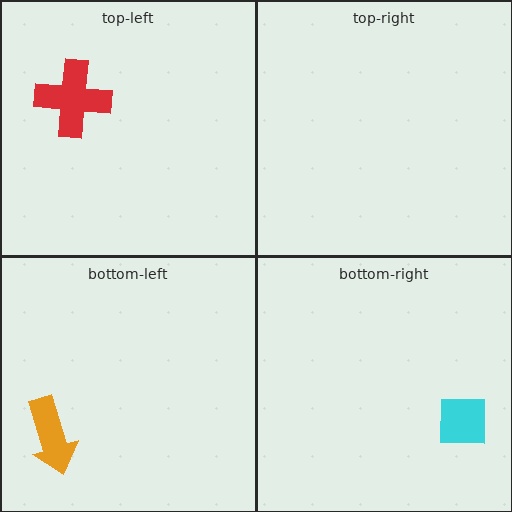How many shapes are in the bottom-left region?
1.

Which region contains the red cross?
The top-left region.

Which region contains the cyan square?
The bottom-right region.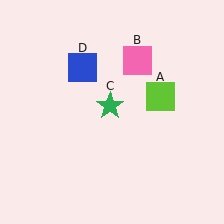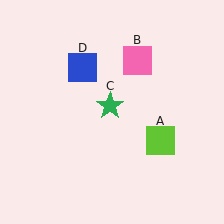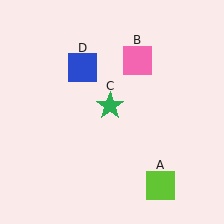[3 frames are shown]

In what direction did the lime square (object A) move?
The lime square (object A) moved down.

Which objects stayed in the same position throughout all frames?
Pink square (object B) and green star (object C) and blue square (object D) remained stationary.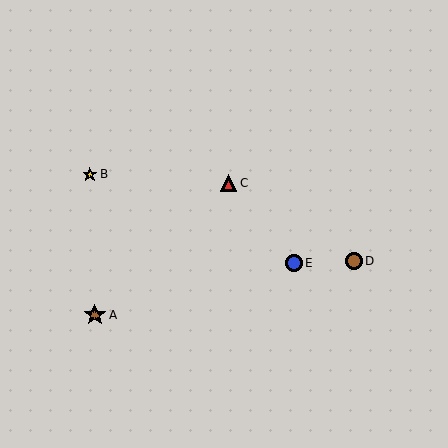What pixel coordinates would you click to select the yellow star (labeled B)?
Click at (90, 174) to select the yellow star B.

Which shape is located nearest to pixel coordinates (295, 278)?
The blue circle (labeled E) at (294, 263) is nearest to that location.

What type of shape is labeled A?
Shape A is a brown star.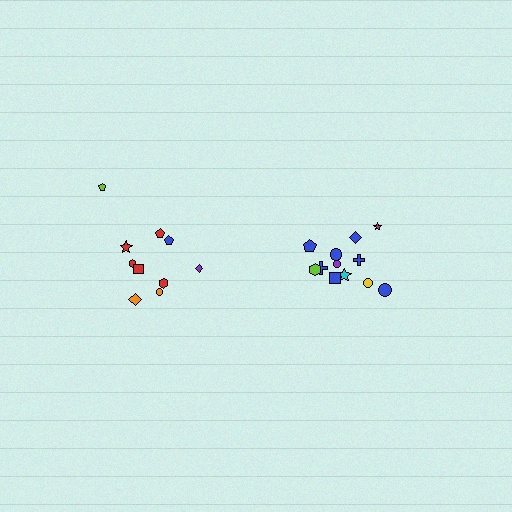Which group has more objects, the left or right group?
The right group.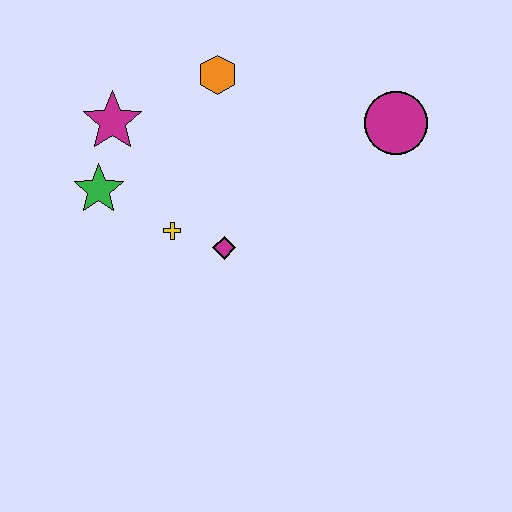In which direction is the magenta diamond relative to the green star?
The magenta diamond is to the right of the green star.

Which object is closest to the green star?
The magenta star is closest to the green star.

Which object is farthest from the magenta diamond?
The magenta circle is farthest from the magenta diamond.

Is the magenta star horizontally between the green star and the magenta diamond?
Yes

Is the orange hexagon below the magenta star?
No